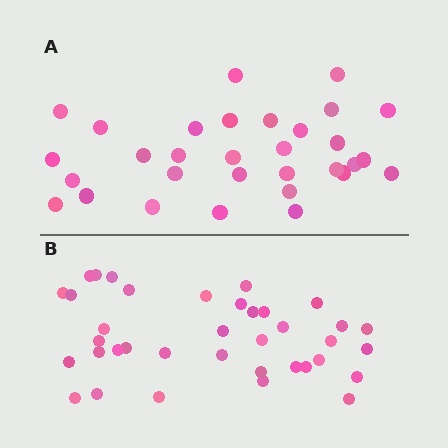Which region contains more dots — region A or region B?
Region B (the bottom region) has more dots.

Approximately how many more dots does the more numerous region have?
Region B has about 6 more dots than region A.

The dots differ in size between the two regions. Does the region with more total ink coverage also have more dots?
No. Region A has more total ink coverage because its dots are larger, but region B actually contains more individual dots. Total area can be misleading — the number of items is what matters here.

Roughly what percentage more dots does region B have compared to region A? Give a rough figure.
About 20% more.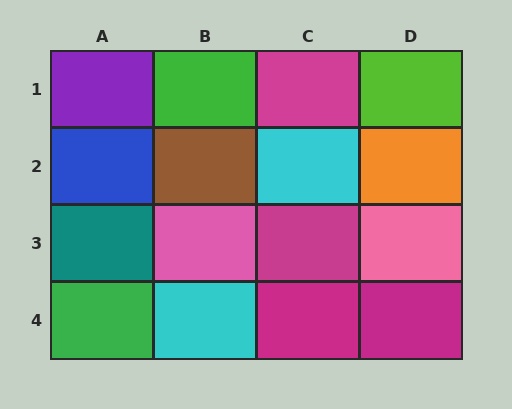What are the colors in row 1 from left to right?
Purple, green, magenta, lime.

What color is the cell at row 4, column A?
Green.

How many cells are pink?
2 cells are pink.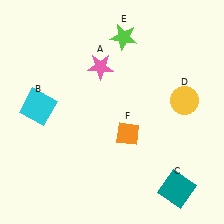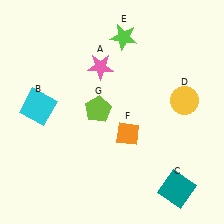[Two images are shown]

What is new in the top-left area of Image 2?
A lime pentagon (G) was added in the top-left area of Image 2.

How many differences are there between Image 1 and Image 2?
There is 1 difference between the two images.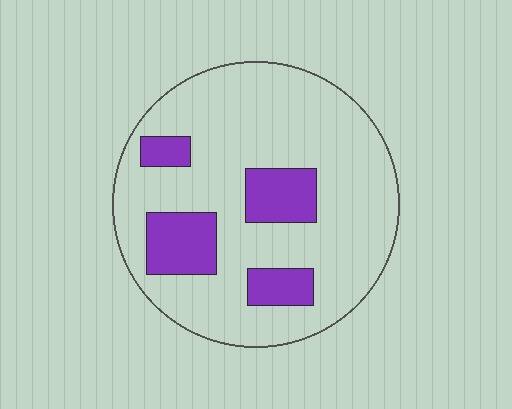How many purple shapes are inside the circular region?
4.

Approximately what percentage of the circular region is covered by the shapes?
Approximately 20%.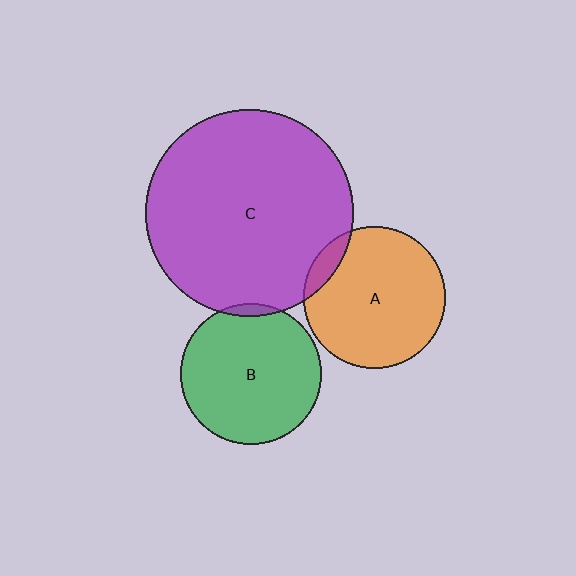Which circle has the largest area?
Circle C (purple).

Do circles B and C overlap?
Yes.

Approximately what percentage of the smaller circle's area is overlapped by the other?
Approximately 5%.